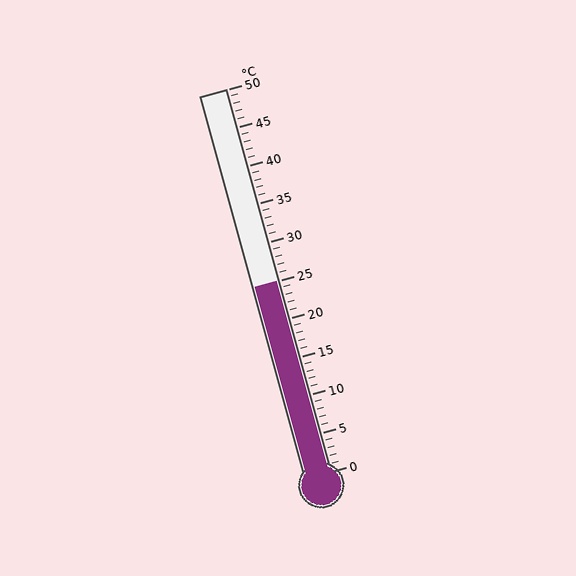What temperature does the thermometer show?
The thermometer shows approximately 25°C.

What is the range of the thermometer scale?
The thermometer scale ranges from 0°C to 50°C.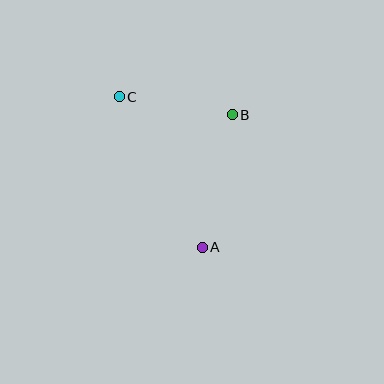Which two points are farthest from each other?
Points A and C are farthest from each other.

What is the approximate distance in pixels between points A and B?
The distance between A and B is approximately 136 pixels.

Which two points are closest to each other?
Points B and C are closest to each other.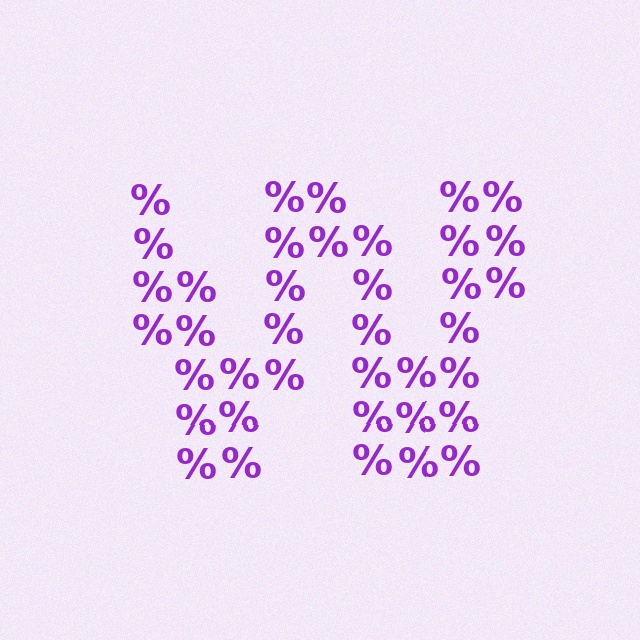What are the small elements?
The small elements are percent signs.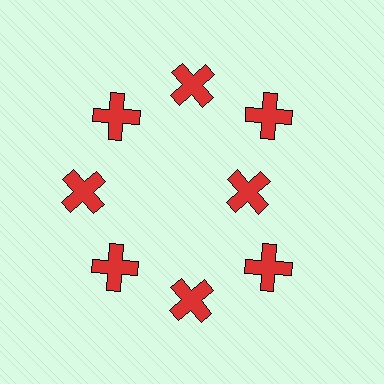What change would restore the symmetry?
The symmetry would be restored by moving it outward, back onto the ring so that all 8 crosses sit at equal angles and equal distance from the center.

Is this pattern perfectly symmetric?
No. The 8 red crosses are arranged in a ring, but one element near the 3 o'clock position is pulled inward toward the center, breaking the 8-fold rotational symmetry.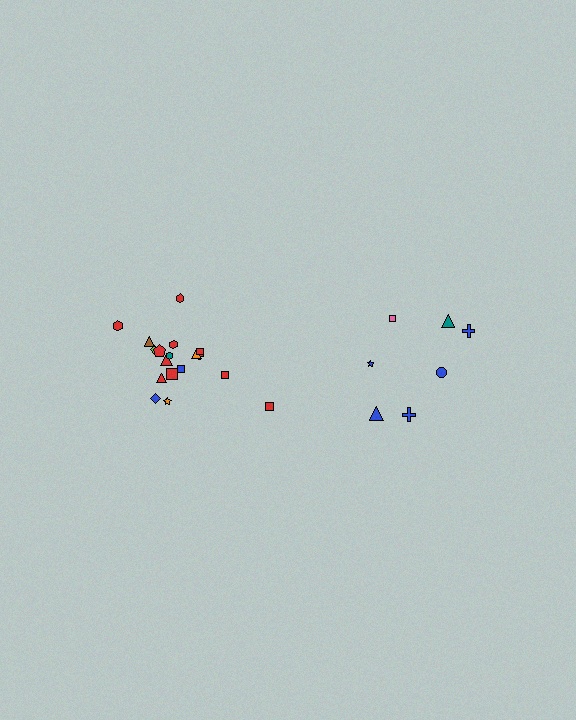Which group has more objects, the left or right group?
The left group.